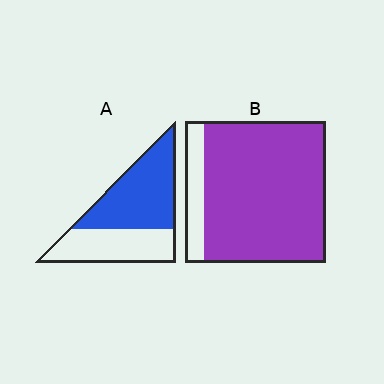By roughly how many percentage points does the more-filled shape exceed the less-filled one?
By roughly 30 percentage points (B over A).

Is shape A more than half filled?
Yes.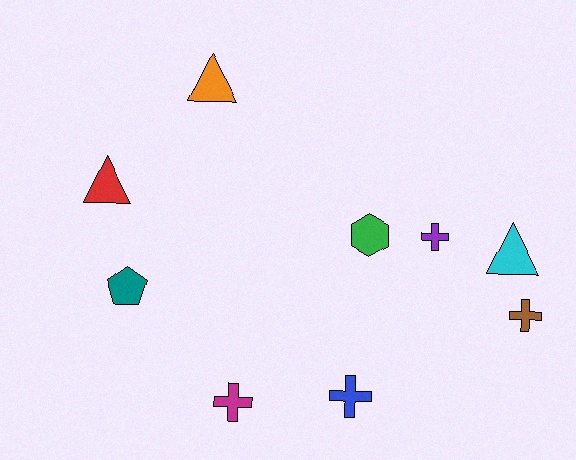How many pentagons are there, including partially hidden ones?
There is 1 pentagon.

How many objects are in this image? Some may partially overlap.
There are 9 objects.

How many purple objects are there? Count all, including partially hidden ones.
There is 1 purple object.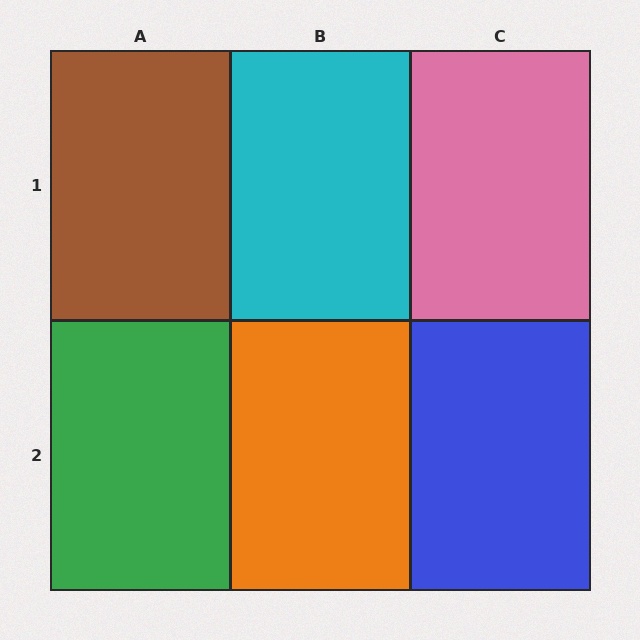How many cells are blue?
1 cell is blue.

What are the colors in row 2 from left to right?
Green, orange, blue.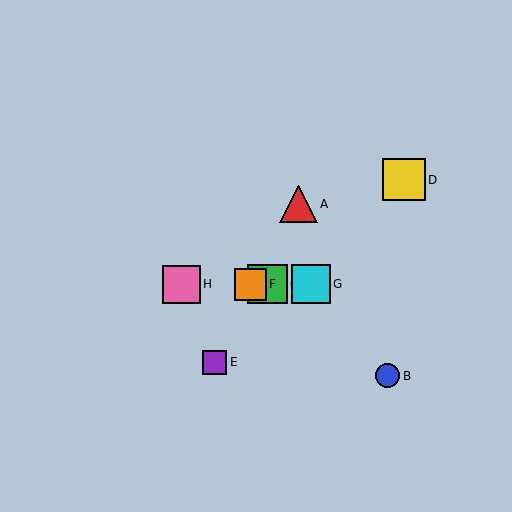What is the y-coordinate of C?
Object C is at y≈284.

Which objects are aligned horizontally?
Objects C, F, G, H are aligned horizontally.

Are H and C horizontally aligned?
Yes, both are at y≈284.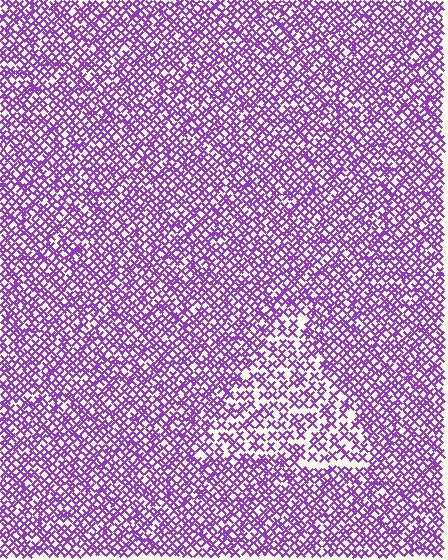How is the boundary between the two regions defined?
The boundary is defined by a change in element density (approximately 1.6x ratio). All elements are the same color, size, and shape.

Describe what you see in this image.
The image contains small purple elements arranged at two different densities. A triangle-shaped region is visible where the elements are less densely packed than the surrounding area.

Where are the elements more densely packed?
The elements are more densely packed outside the triangle boundary.